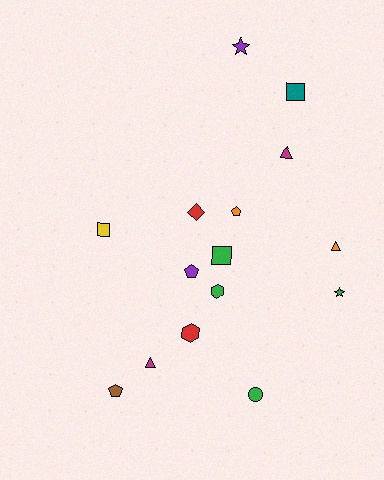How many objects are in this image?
There are 15 objects.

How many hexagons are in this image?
There are 2 hexagons.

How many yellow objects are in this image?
There is 1 yellow object.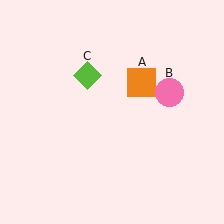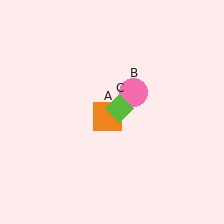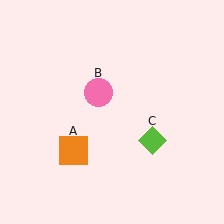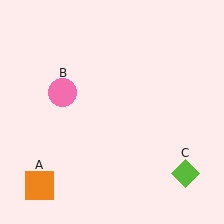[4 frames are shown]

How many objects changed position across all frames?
3 objects changed position: orange square (object A), pink circle (object B), lime diamond (object C).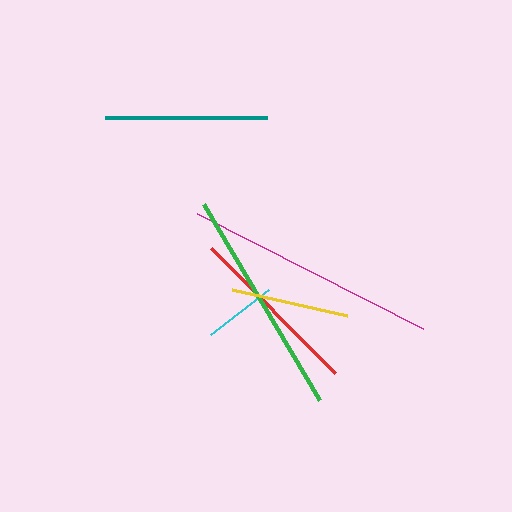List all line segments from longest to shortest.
From longest to shortest: magenta, green, red, teal, yellow, cyan.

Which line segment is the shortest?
The cyan line is the shortest at approximately 74 pixels.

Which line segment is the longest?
The magenta line is the longest at approximately 254 pixels.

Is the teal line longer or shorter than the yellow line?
The teal line is longer than the yellow line.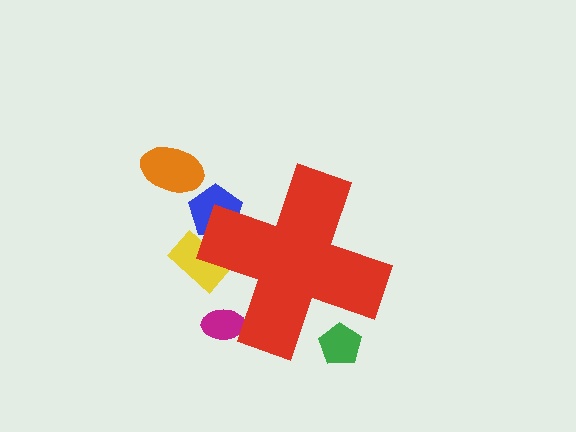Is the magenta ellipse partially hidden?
Yes, the magenta ellipse is partially hidden behind the red cross.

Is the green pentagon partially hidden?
Yes, the green pentagon is partially hidden behind the red cross.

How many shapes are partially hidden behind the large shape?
4 shapes are partially hidden.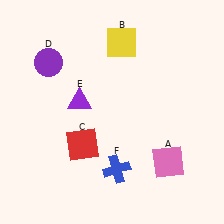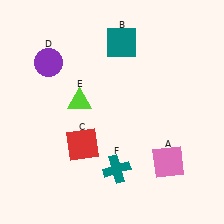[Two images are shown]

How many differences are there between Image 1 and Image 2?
There are 3 differences between the two images.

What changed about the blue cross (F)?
In Image 1, F is blue. In Image 2, it changed to teal.